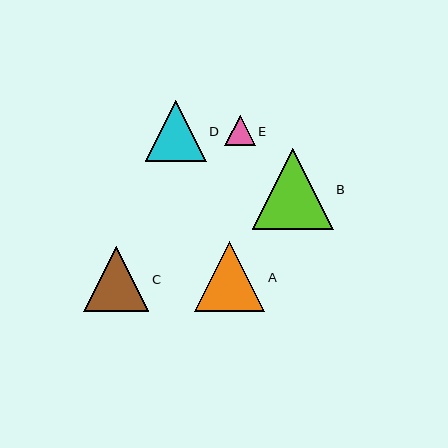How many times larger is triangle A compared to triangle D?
Triangle A is approximately 1.1 times the size of triangle D.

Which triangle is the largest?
Triangle B is the largest with a size of approximately 81 pixels.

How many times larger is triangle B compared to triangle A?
Triangle B is approximately 1.1 times the size of triangle A.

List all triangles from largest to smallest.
From largest to smallest: B, A, C, D, E.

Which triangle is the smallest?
Triangle E is the smallest with a size of approximately 31 pixels.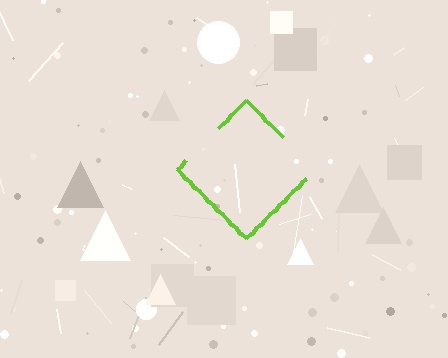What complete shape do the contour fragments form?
The contour fragments form a diamond.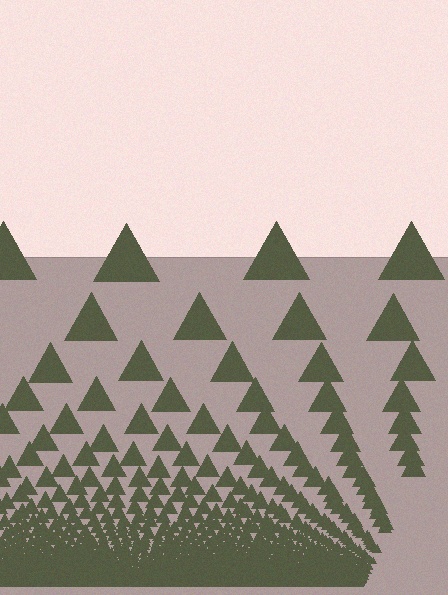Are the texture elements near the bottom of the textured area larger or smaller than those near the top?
Smaller. The gradient is inverted — elements near the bottom are smaller and denser.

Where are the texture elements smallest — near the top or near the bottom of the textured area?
Near the bottom.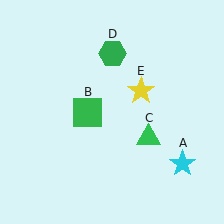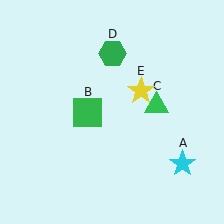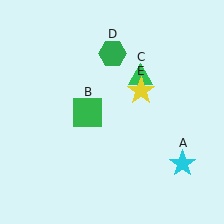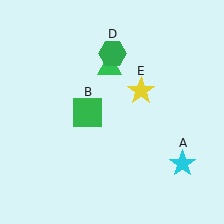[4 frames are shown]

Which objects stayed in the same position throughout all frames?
Cyan star (object A) and green square (object B) and green hexagon (object D) and yellow star (object E) remained stationary.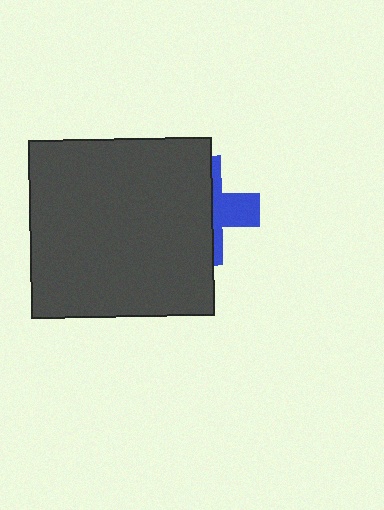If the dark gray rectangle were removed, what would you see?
You would see the complete blue cross.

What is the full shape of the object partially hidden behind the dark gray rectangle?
The partially hidden object is a blue cross.